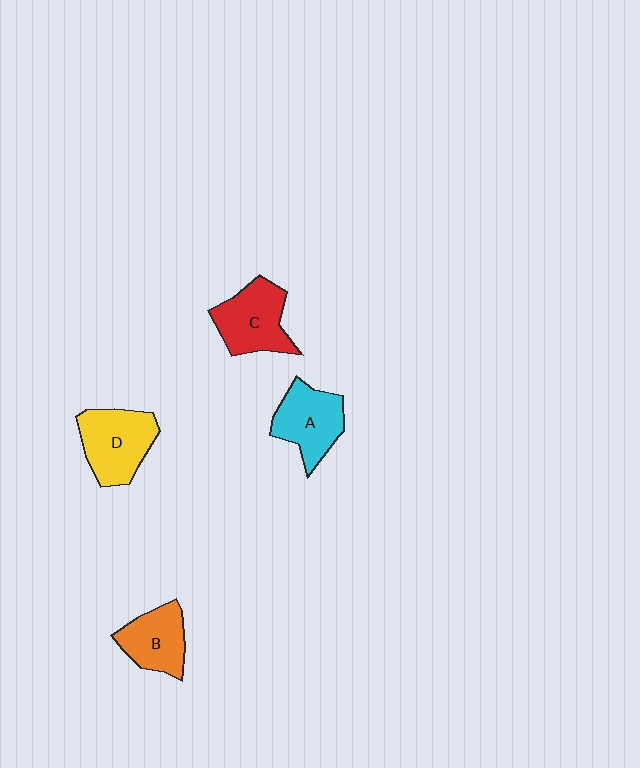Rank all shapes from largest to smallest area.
From largest to smallest: D (yellow), C (red), A (cyan), B (orange).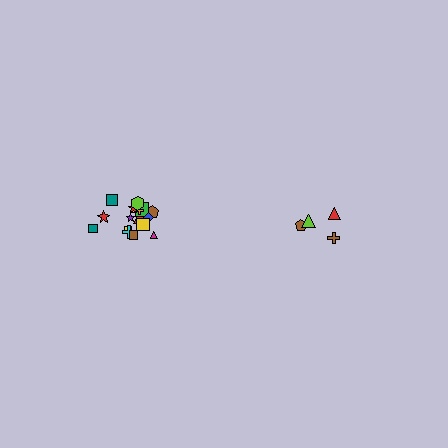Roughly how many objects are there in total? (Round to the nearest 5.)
Roughly 20 objects in total.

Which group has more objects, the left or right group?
The left group.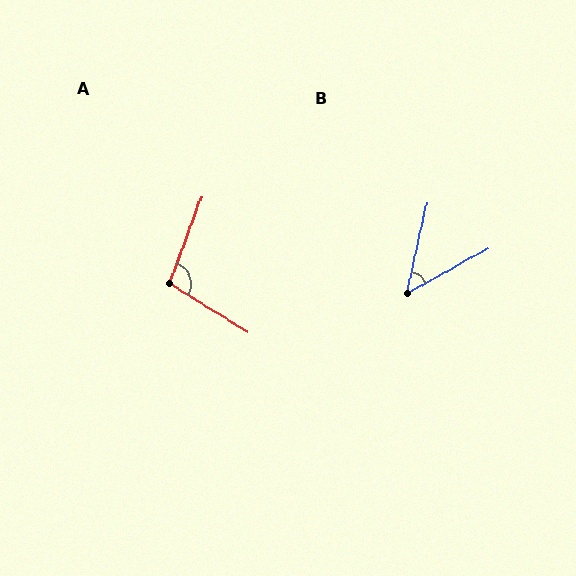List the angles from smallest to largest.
B (49°), A (102°).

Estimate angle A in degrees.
Approximately 102 degrees.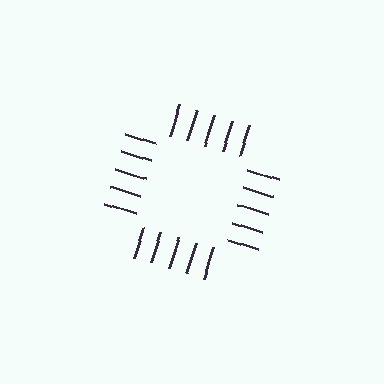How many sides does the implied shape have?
4 sides — the line-ends trace a square.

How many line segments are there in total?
20 — 5 along each of the 4 edges.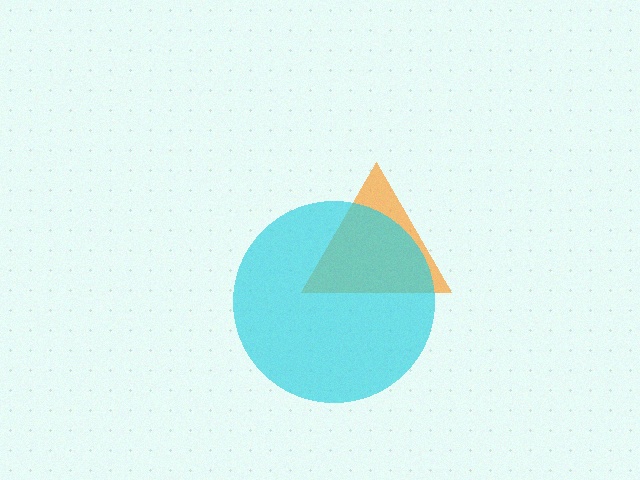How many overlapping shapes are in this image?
There are 2 overlapping shapes in the image.